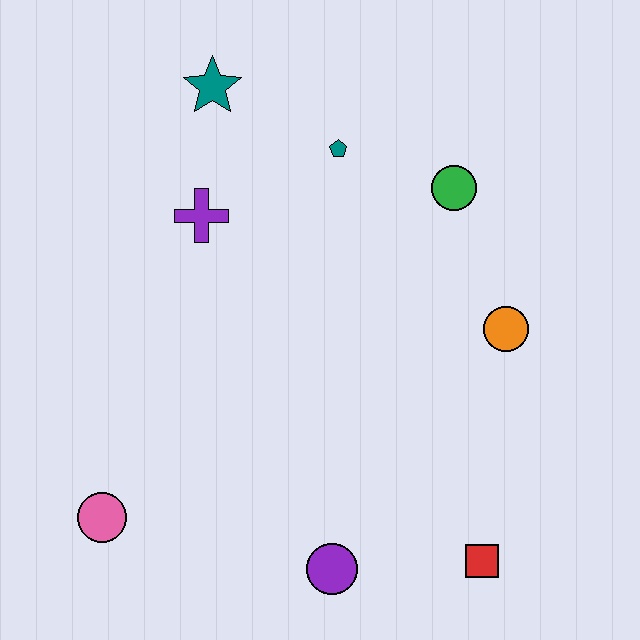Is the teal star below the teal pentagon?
No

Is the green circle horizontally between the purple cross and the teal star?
No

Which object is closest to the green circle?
The teal pentagon is closest to the green circle.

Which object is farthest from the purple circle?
The teal star is farthest from the purple circle.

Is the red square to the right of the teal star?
Yes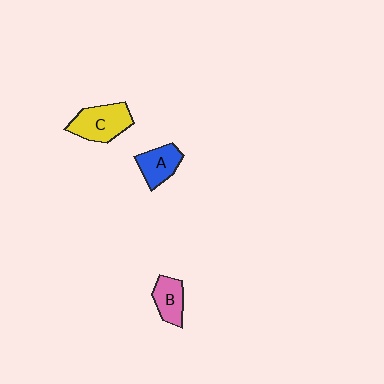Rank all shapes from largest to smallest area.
From largest to smallest: C (yellow), A (blue), B (pink).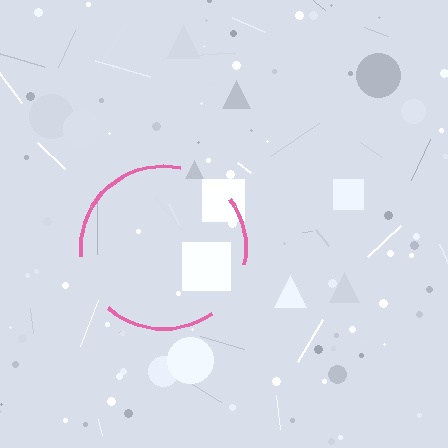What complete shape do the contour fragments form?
The contour fragments form a circle.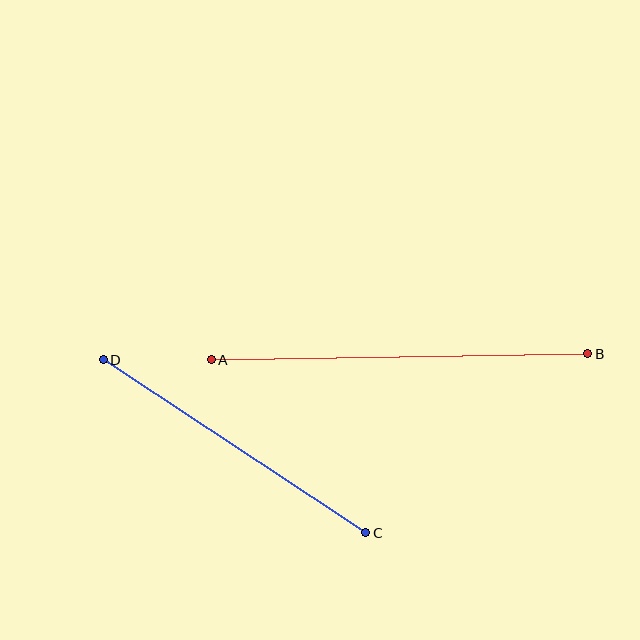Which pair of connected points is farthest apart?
Points A and B are farthest apart.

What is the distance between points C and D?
The distance is approximately 314 pixels.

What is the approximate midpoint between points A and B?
The midpoint is at approximately (399, 357) pixels.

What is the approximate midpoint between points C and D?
The midpoint is at approximately (235, 446) pixels.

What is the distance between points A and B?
The distance is approximately 376 pixels.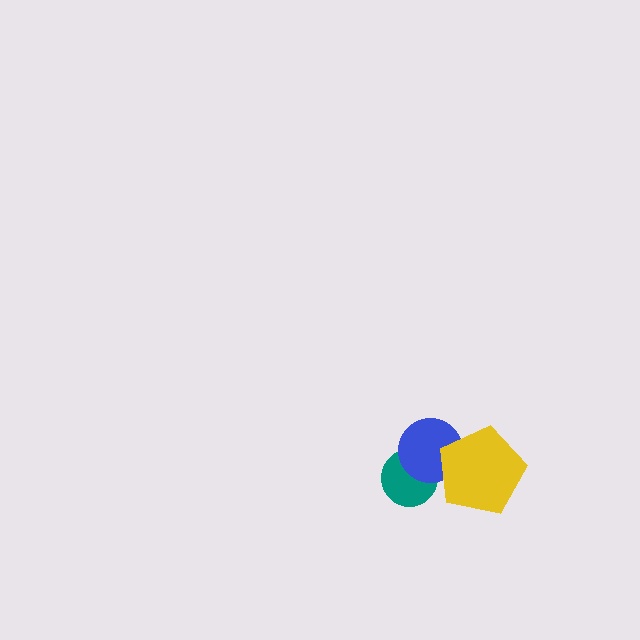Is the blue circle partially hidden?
Yes, it is partially covered by another shape.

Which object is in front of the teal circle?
The blue circle is in front of the teal circle.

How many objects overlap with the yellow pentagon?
1 object overlaps with the yellow pentagon.